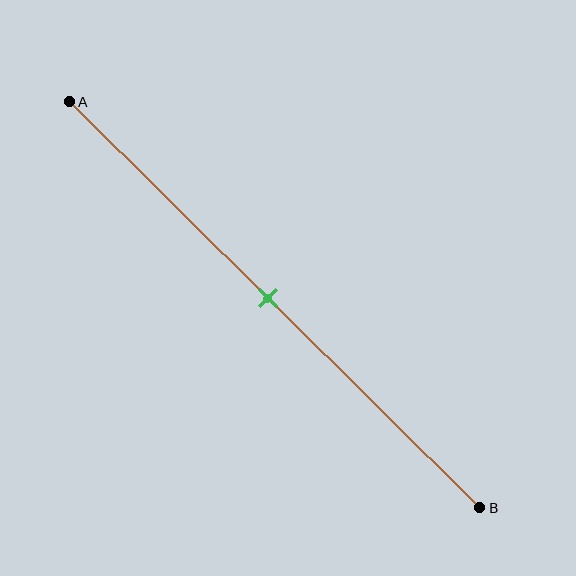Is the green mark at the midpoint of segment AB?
Yes, the mark is approximately at the midpoint.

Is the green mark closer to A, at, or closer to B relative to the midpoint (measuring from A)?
The green mark is approximately at the midpoint of segment AB.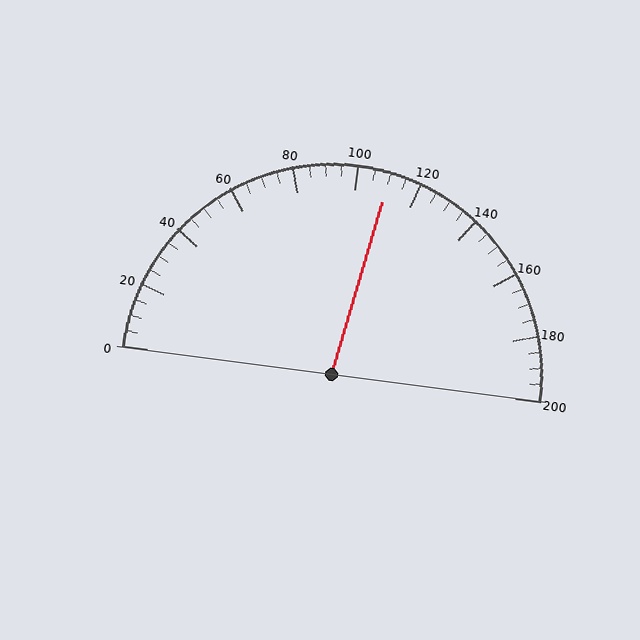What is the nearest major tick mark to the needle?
The nearest major tick mark is 120.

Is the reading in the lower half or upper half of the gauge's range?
The reading is in the upper half of the range (0 to 200).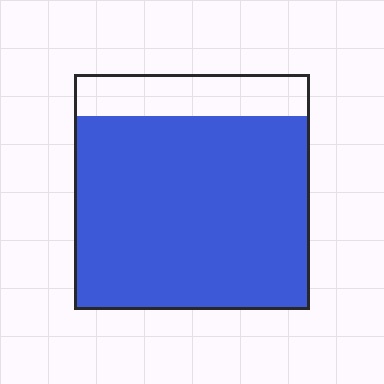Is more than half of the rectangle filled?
Yes.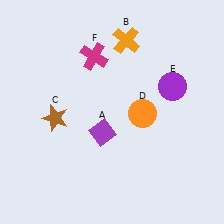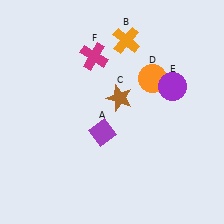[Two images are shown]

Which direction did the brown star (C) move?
The brown star (C) moved right.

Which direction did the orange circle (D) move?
The orange circle (D) moved up.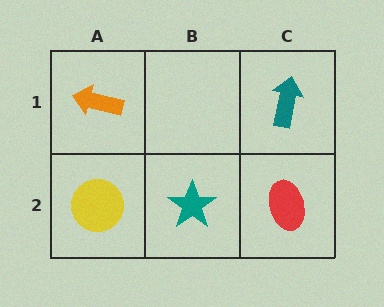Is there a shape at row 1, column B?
No, that cell is empty.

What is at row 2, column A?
A yellow circle.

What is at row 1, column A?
An orange arrow.